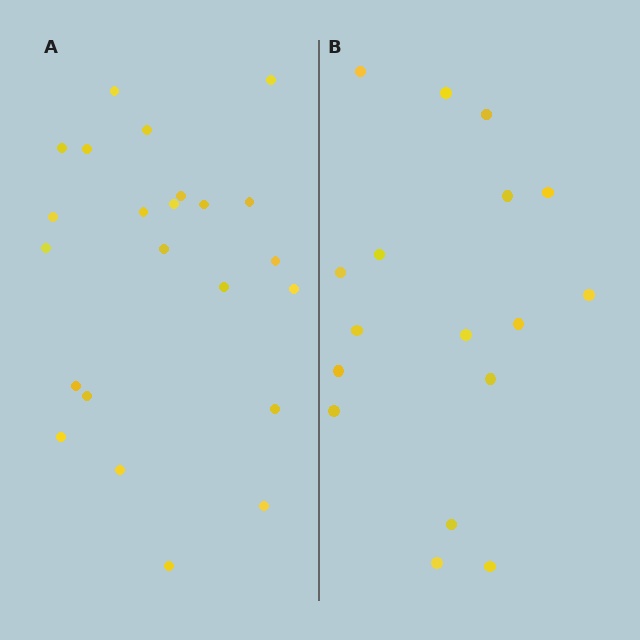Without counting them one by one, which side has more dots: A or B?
Region A (the left region) has more dots.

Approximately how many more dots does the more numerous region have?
Region A has about 6 more dots than region B.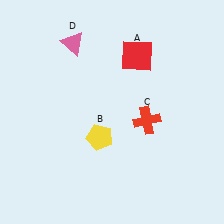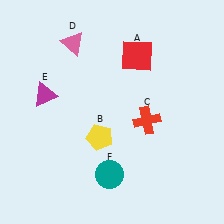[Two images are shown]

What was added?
A magenta triangle (E), a teal circle (F) were added in Image 2.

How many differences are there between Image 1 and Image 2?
There are 2 differences between the two images.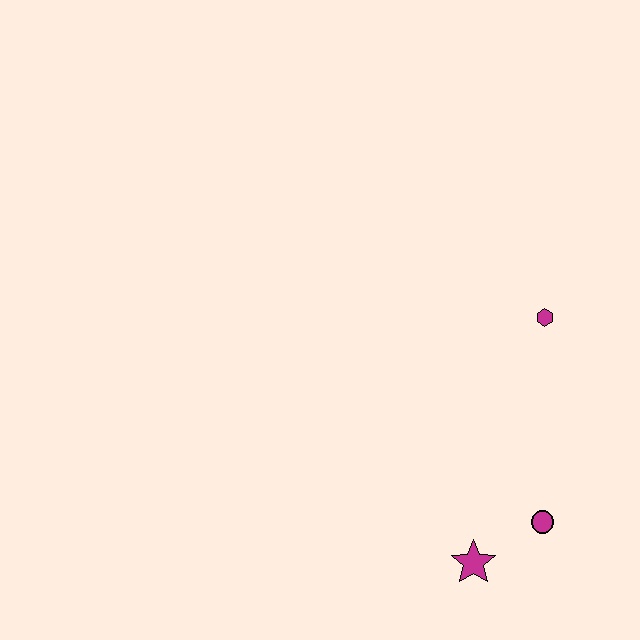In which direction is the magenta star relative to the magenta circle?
The magenta star is to the left of the magenta circle.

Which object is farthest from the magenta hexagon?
The magenta star is farthest from the magenta hexagon.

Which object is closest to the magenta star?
The magenta circle is closest to the magenta star.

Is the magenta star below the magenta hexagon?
Yes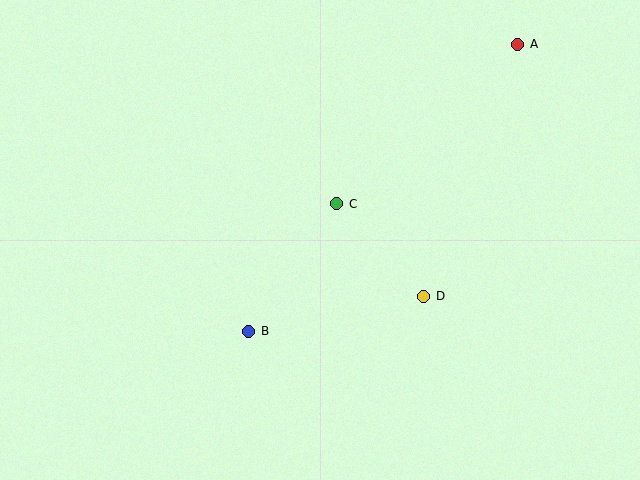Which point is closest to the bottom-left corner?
Point B is closest to the bottom-left corner.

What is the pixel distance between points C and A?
The distance between C and A is 241 pixels.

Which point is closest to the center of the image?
Point C at (337, 204) is closest to the center.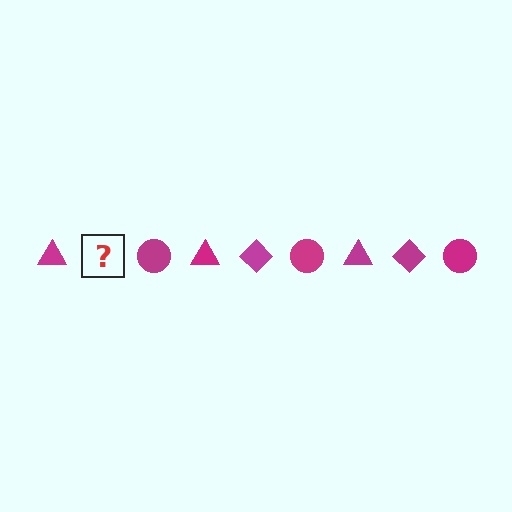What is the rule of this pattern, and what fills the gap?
The rule is that the pattern cycles through triangle, diamond, circle shapes in magenta. The gap should be filled with a magenta diamond.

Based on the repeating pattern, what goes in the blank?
The blank should be a magenta diamond.